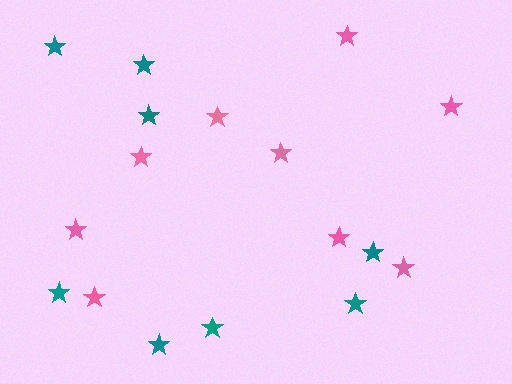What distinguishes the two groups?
There are 2 groups: one group of pink stars (9) and one group of teal stars (8).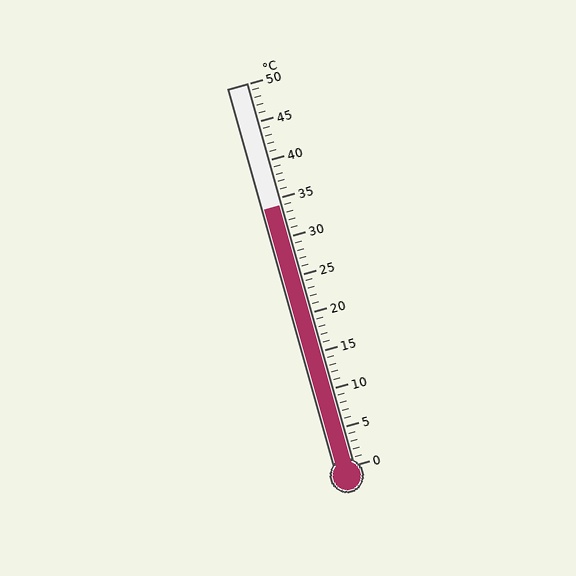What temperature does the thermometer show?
The thermometer shows approximately 34°C.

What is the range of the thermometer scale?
The thermometer scale ranges from 0°C to 50°C.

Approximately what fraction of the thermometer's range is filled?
The thermometer is filled to approximately 70% of its range.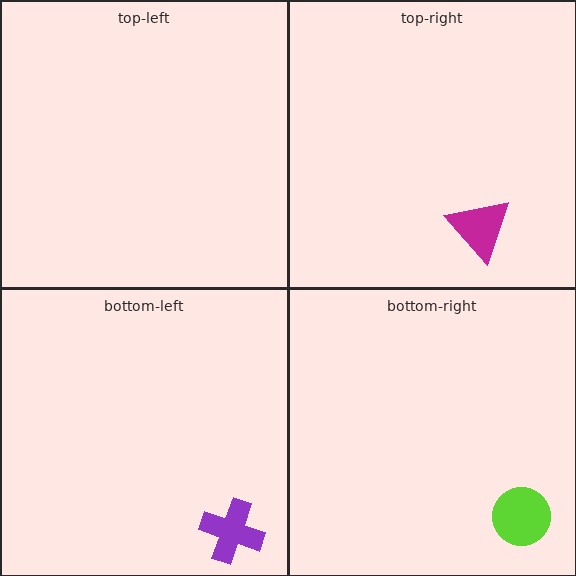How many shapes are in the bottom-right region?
1.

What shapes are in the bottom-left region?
The purple cross.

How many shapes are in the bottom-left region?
1.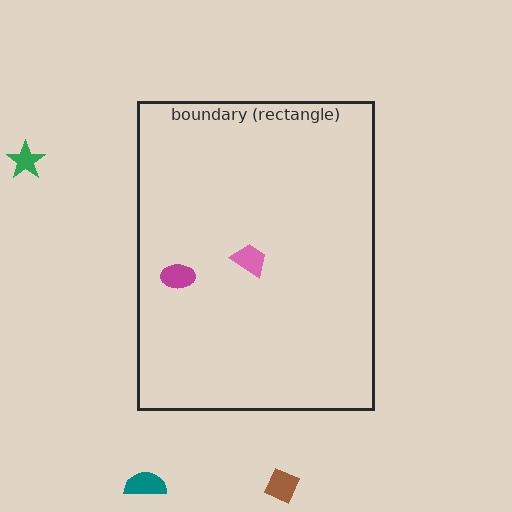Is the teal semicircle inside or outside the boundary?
Outside.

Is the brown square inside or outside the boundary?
Outside.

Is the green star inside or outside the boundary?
Outside.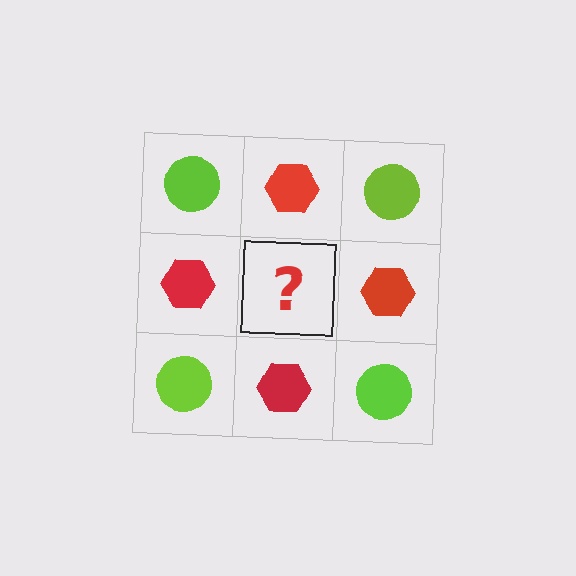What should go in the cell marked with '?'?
The missing cell should contain a lime circle.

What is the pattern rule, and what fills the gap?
The rule is that it alternates lime circle and red hexagon in a checkerboard pattern. The gap should be filled with a lime circle.